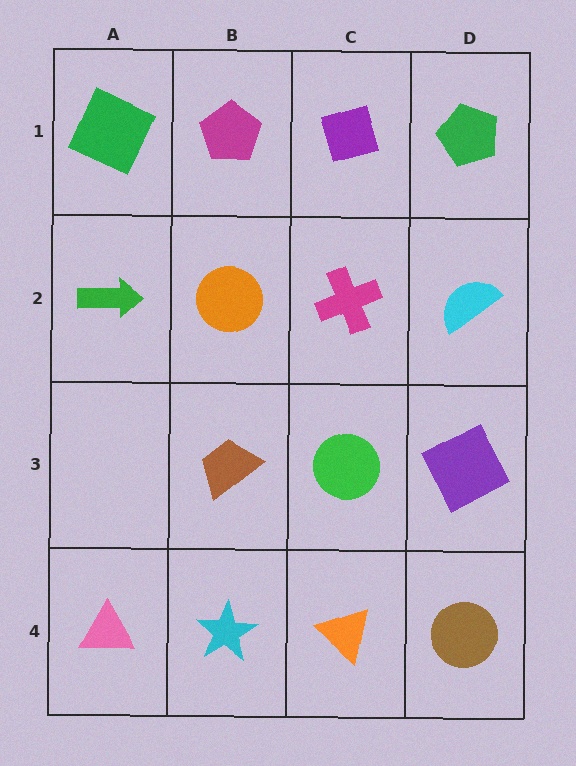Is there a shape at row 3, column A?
No, that cell is empty.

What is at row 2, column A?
A green arrow.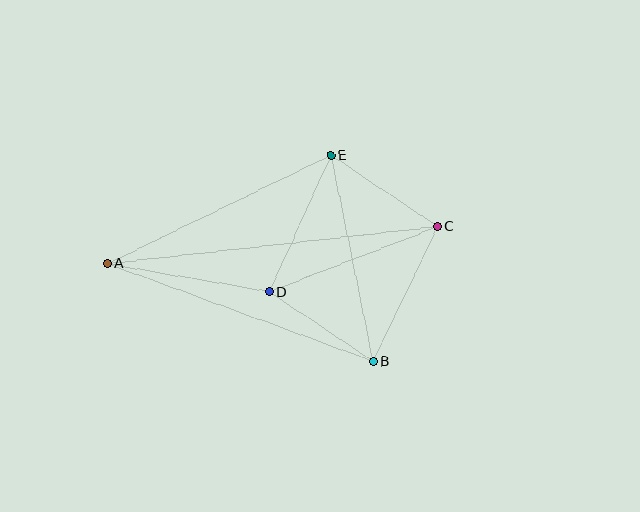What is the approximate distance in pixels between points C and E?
The distance between C and E is approximately 128 pixels.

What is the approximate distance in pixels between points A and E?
The distance between A and E is approximately 248 pixels.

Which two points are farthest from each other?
Points A and C are farthest from each other.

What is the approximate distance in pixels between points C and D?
The distance between C and D is approximately 180 pixels.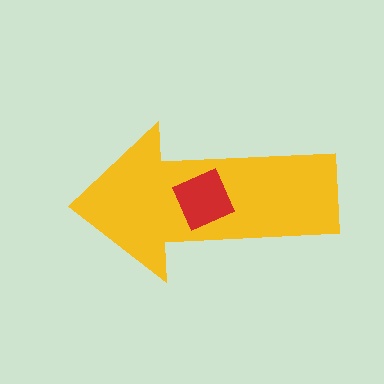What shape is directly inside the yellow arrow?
The red square.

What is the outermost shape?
The yellow arrow.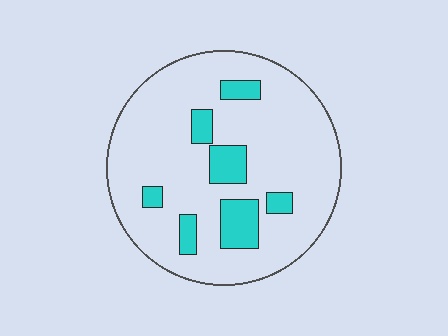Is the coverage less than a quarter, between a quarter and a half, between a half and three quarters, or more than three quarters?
Less than a quarter.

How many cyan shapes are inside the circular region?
7.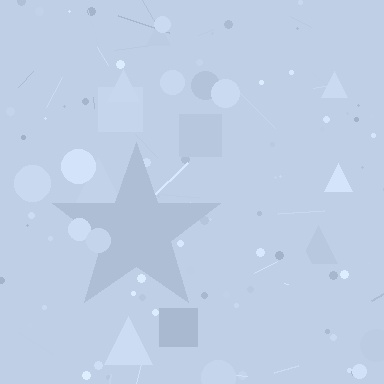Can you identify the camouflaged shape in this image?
The camouflaged shape is a star.